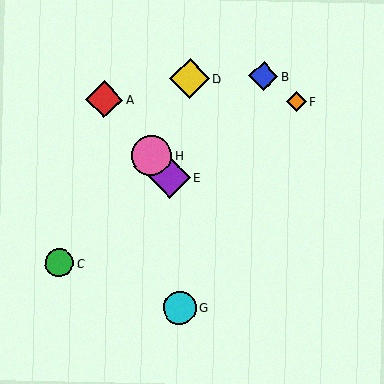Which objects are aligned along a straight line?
Objects A, E, H are aligned along a straight line.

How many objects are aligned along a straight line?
3 objects (A, E, H) are aligned along a straight line.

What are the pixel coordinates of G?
Object G is at (179, 308).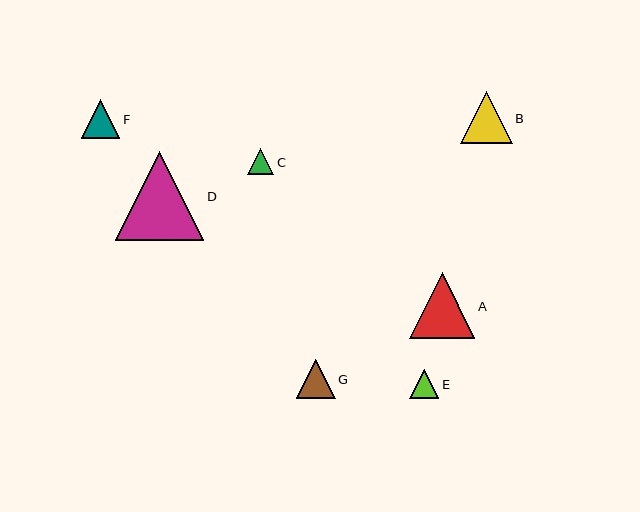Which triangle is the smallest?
Triangle C is the smallest with a size of approximately 26 pixels.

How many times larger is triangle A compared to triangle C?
Triangle A is approximately 2.5 times the size of triangle C.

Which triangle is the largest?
Triangle D is the largest with a size of approximately 89 pixels.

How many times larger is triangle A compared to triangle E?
Triangle A is approximately 2.2 times the size of triangle E.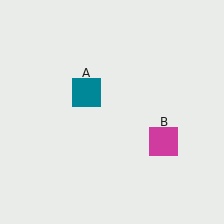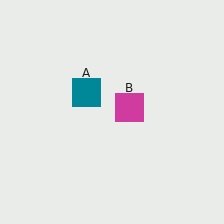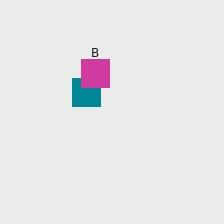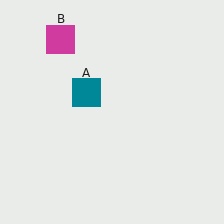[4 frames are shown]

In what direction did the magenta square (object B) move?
The magenta square (object B) moved up and to the left.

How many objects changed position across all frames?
1 object changed position: magenta square (object B).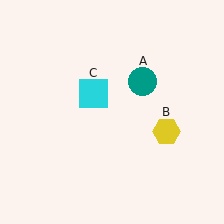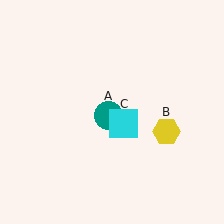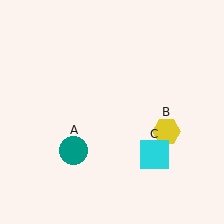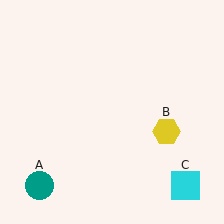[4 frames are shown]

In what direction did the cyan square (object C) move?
The cyan square (object C) moved down and to the right.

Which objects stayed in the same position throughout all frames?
Yellow hexagon (object B) remained stationary.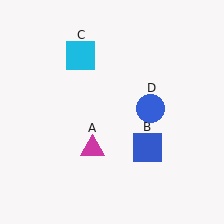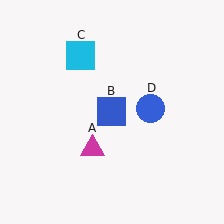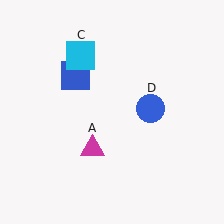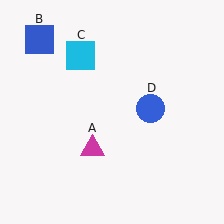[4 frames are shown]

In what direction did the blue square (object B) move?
The blue square (object B) moved up and to the left.